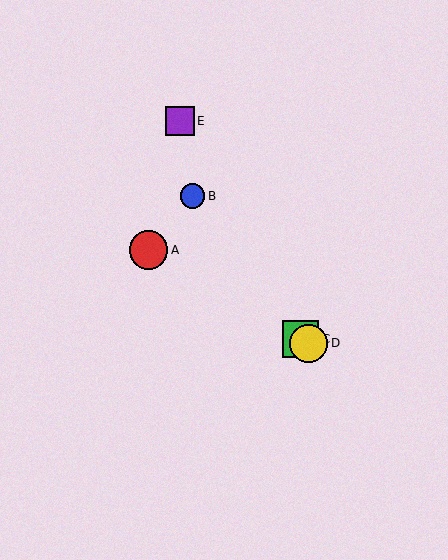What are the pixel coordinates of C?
Object C is at (301, 339).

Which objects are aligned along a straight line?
Objects A, C, D are aligned along a straight line.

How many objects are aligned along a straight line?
3 objects (A, C, D) are aligned along a straight line.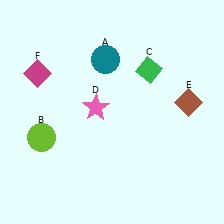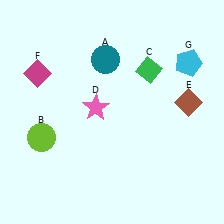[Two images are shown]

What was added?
A cyan pentagon (G) was added in Image 2.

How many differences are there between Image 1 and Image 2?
There is 1 difference between the two images.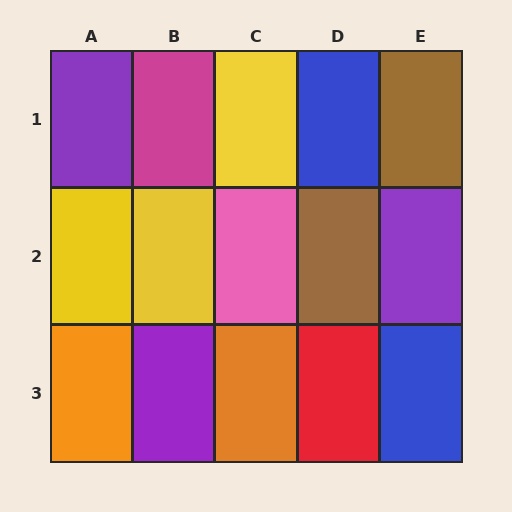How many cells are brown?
2 cells are brown.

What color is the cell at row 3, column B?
Purple.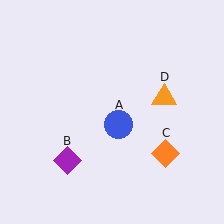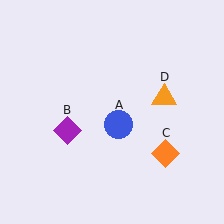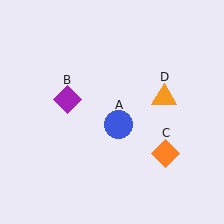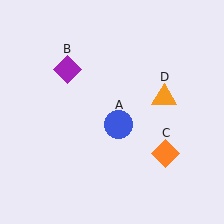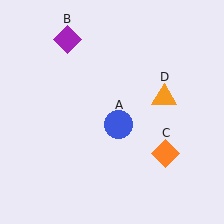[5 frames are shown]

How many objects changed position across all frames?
1 object changed position: purple diamond (object B).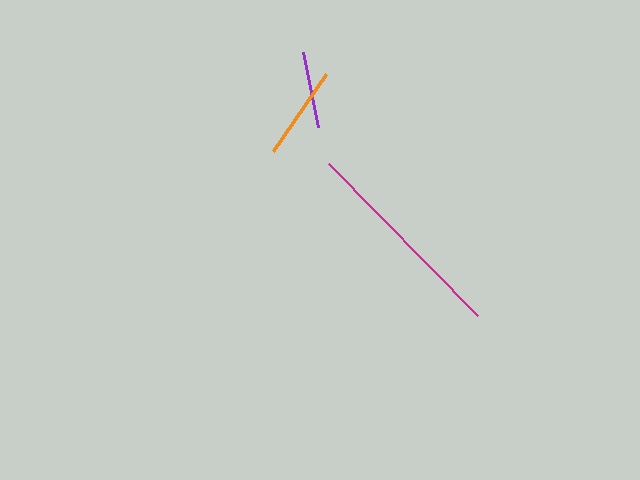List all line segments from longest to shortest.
From longest to shortest: magenta, orange, purple.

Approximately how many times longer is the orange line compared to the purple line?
The orange line is approximately 1.2 times the length of the purple line.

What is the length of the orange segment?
The orange segment is approximately 94 pixels long.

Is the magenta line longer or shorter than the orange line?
The magenta line is longer than the orange line.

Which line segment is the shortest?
The purple line is the shortest at approximately 77 pixels.